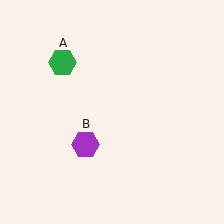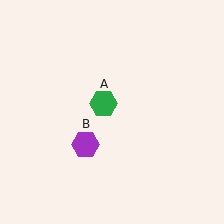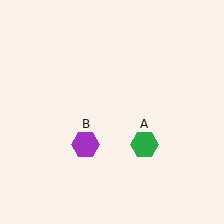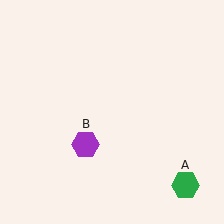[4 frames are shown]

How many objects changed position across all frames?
1 object changed position: green hexagon (object A).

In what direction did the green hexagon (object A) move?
The green hexagon (object A) moved down and to the right.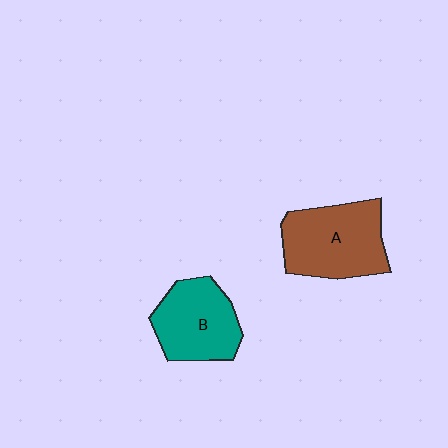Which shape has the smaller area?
Shape B (teal).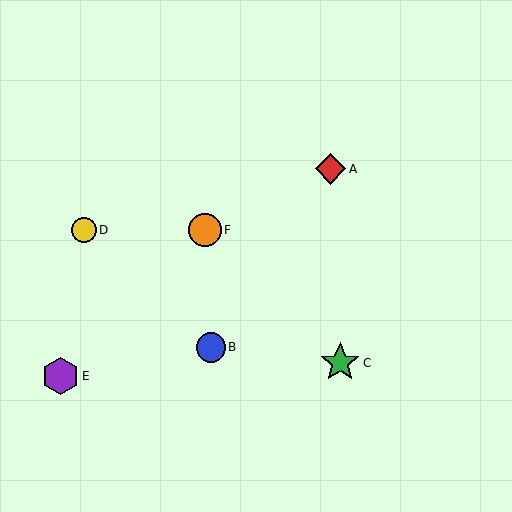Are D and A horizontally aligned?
No, D is at y≈230 and A is at y≈169.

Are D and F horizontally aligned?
Yes, both are at y≈230.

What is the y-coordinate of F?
Object F is at y≈230.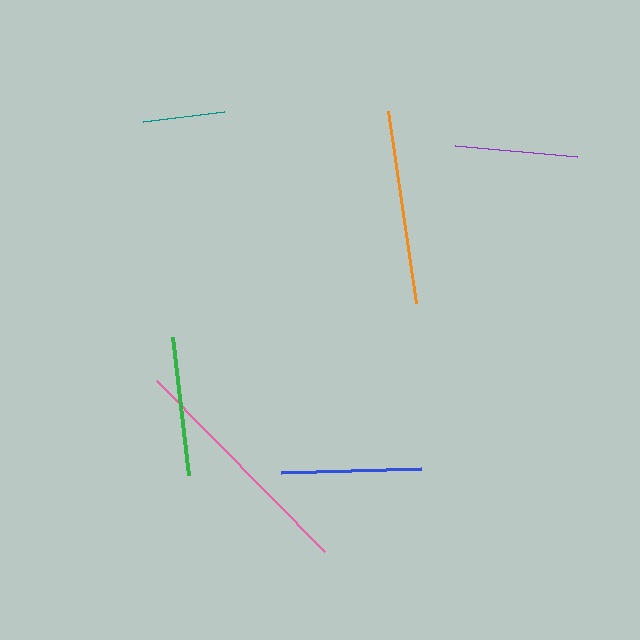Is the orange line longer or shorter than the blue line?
The orange line is longer than the blue line.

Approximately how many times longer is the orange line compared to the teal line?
The orange line is approximately 2.4 times the length of the teal line.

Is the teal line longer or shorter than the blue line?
The blue line is longer than the teal line.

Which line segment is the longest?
The pink line is the longest at approximately 241 pixels.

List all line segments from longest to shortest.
From longest to shortest: pink, orange, blue, green, purple, teal.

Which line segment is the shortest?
The teal line is the shortest at approximately 82 pixels.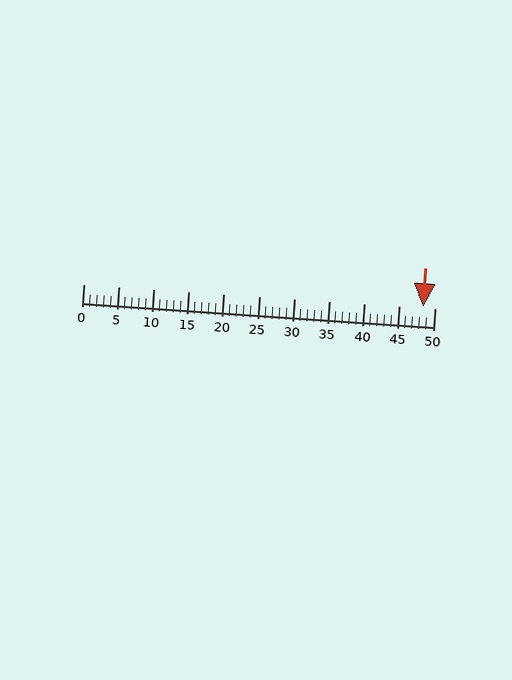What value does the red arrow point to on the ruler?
The red arrow points to approximately 48.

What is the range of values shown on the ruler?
The ruler shows values from 0 to 50.